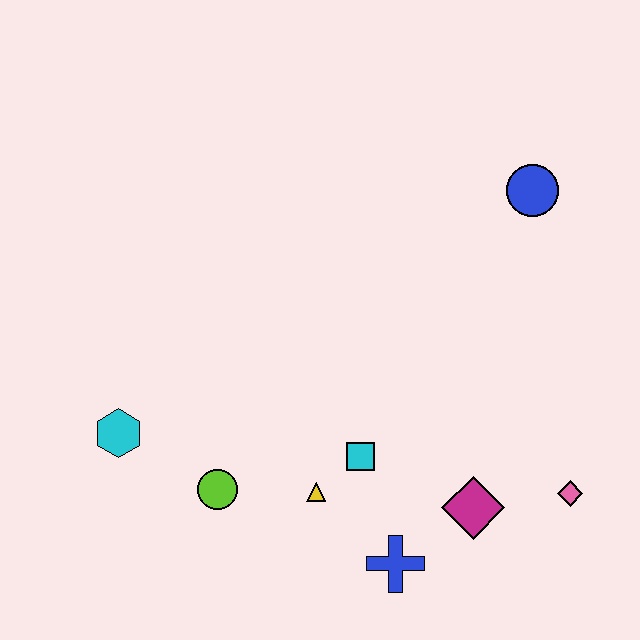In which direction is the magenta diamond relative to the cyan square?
The magenta diamond is to the right of the cyan square.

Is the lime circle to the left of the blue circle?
Yes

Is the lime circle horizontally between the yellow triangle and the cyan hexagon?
Yes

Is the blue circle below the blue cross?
No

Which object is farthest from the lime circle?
The blue circle is farthest from the lime circle.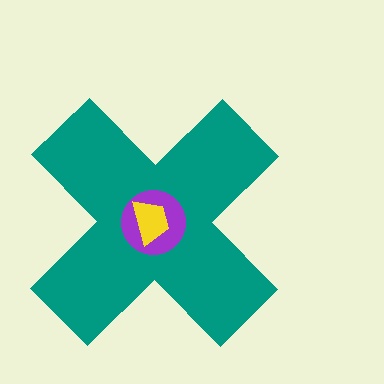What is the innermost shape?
The yellow trapezoid.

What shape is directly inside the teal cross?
The purple circle.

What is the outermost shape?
The teal cross.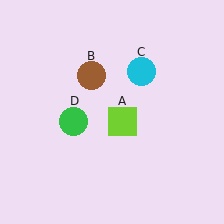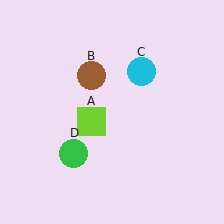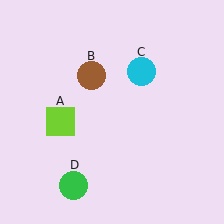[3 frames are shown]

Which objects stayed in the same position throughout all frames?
Brown circle (object B) and cyan circle (object C) remained stationary.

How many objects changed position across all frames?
2 objects changed position: lime square (object A), green circle (object D).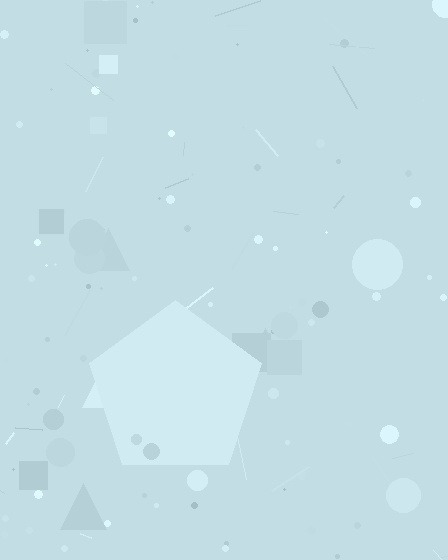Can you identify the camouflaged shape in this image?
The camouflaged shape is a pentagon.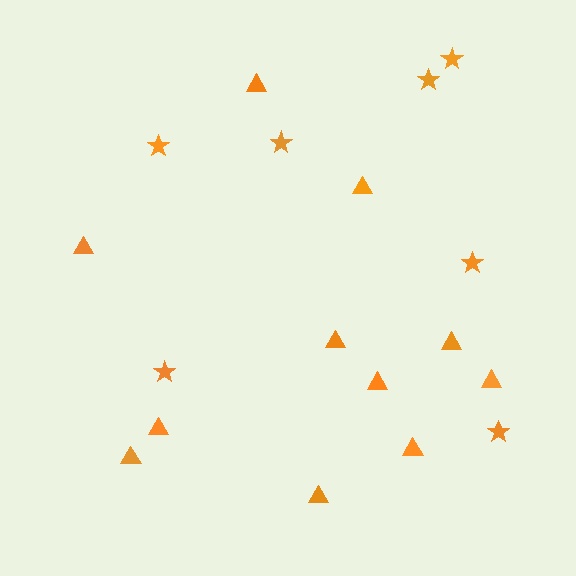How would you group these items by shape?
There are 2 groups: one group of triangles (11) and one group of stars (7).